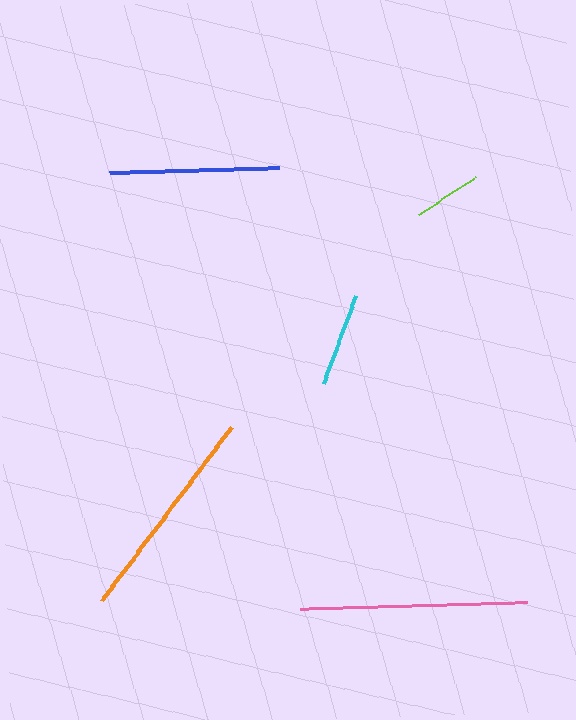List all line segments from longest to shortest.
From longest to shortest: pink, orange, blue, cyan, lime.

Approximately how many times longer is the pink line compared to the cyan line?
The pink line is approximately 2.4 times the length of the cyan line.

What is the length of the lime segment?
The lime segment is approximately 67 pixels long.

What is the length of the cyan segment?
The cyan segment is approximately 94 pixels long.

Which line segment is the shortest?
The lime line is the shortest at approximately 67 pixels.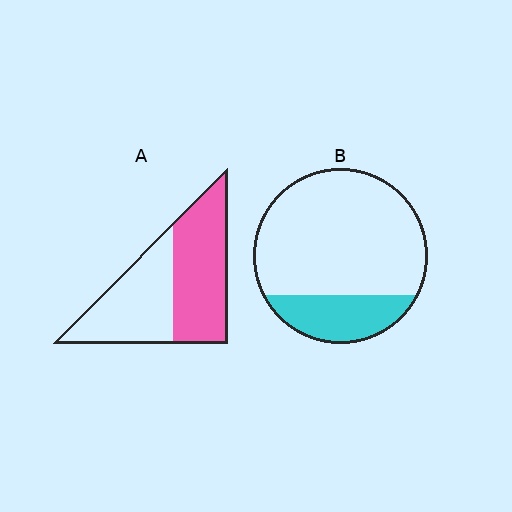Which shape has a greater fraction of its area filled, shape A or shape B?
Shape A.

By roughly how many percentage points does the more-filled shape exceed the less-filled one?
By roughly 30 percentage points (A over B).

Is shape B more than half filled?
No.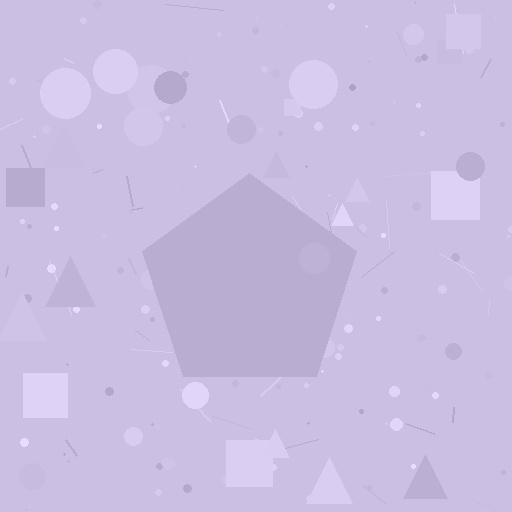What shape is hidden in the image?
A pentagon is hidden in the image.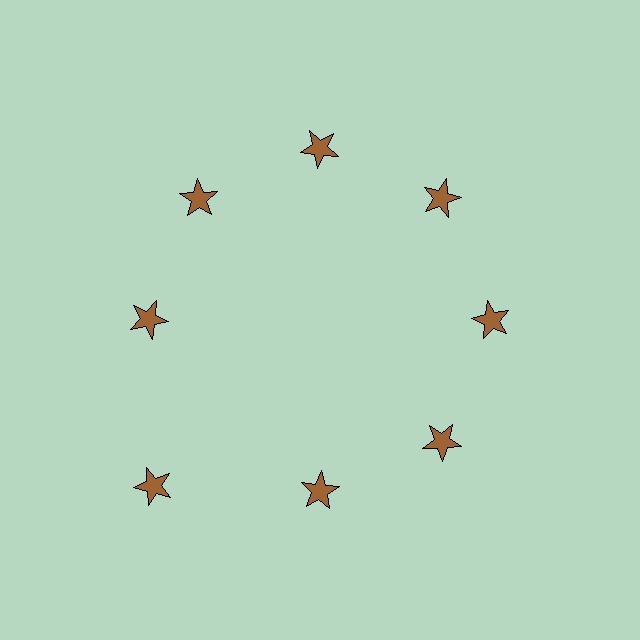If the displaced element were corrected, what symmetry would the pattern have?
It would have 8-fold rotational symmetry — the pattern would map onto itself every 45 degrees.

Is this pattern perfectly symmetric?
No. The 8 brown stars are arranged in a ring, but one element near the 8 o'clock position is pushed outward from the center, breaking the 8-fold rotational symmetry.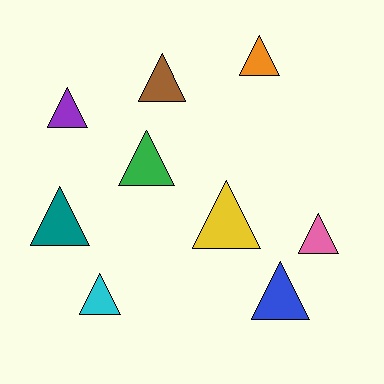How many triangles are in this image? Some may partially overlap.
There are 9 triangles.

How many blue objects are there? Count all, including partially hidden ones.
There is 1 blue object.